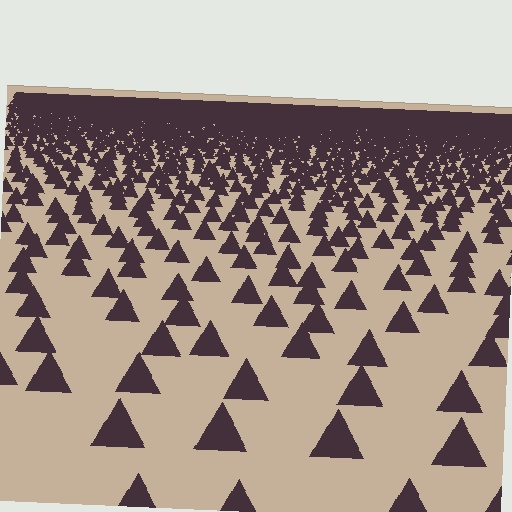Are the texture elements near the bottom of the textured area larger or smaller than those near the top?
Larger. Near the bottom, elements are closer to the viewer and appear at a bigger on-screen size.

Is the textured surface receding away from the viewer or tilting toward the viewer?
The surface is receding away from the viewer. Texture elements get smaller and denser toward the top.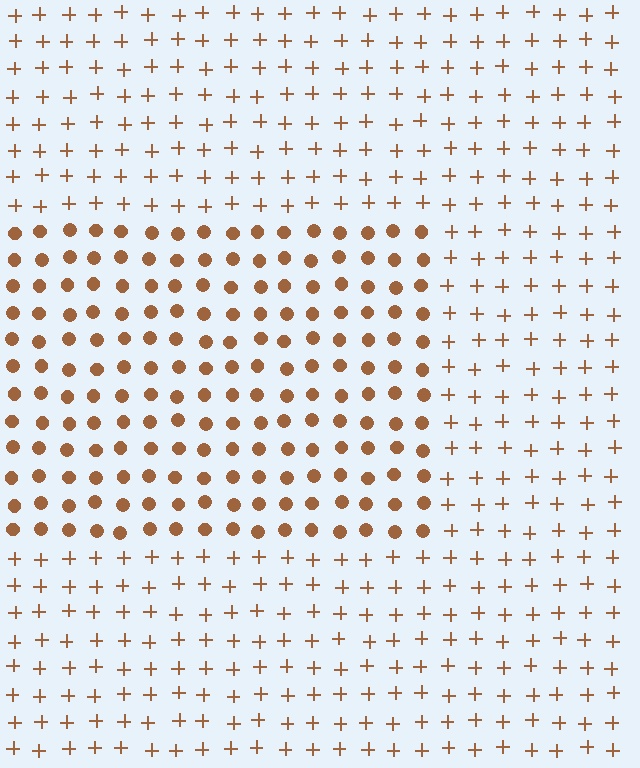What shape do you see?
I see a rectangle.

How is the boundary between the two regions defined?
The boundary is defined by a change in element shape: circles inside vs. plus signs outside. All elements share the same color and spacing.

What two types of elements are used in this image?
The image uses circles inside the rectangle region and plus signs outside it.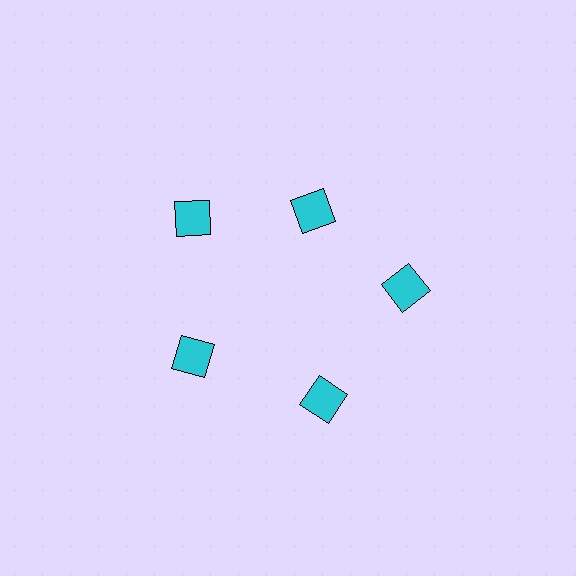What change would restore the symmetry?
The symmetry would be restored by moving it outward, back onto the ring so that all 5 squares sit at equal angles and equal distance from the center.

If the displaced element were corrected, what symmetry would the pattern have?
It would have 5-fold rotational symmetry — the pattern would map onto itself every 72 degrees.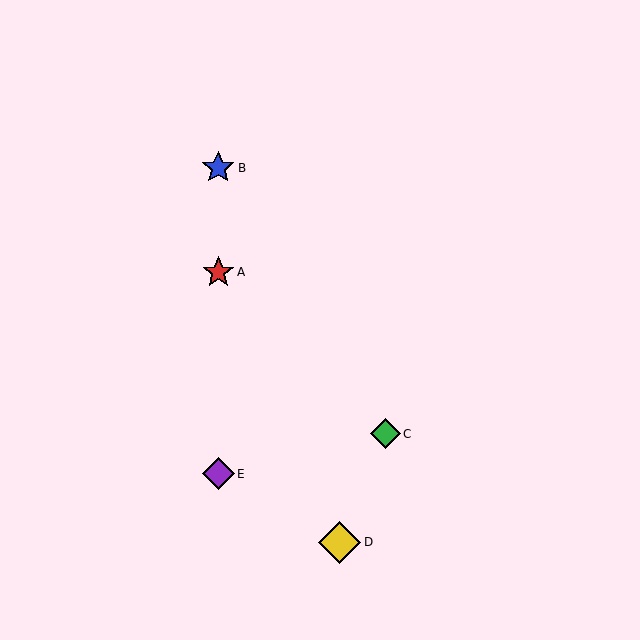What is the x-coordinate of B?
Object B is at x≈218.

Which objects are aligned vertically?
Objects A, B, E are aligned vertically.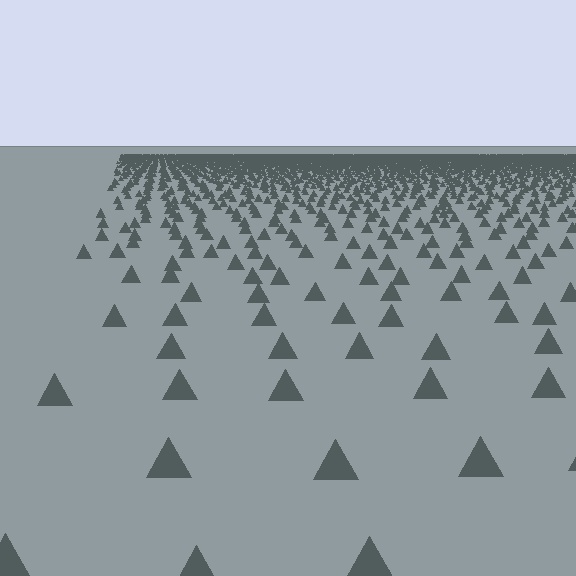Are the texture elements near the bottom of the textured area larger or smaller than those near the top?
Larger. Near the bottom, elements are closer to the viewer and appear at a bigger on-screen size.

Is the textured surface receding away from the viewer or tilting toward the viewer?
The surface is receding away from the viewer. Texture elements get smaller and denser toward the top.